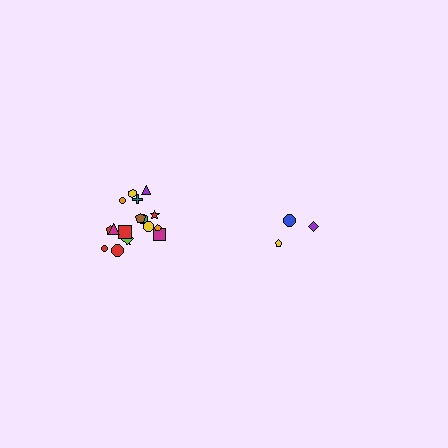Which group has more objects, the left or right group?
The left group.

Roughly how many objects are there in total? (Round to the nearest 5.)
Roughly 20 objects in total.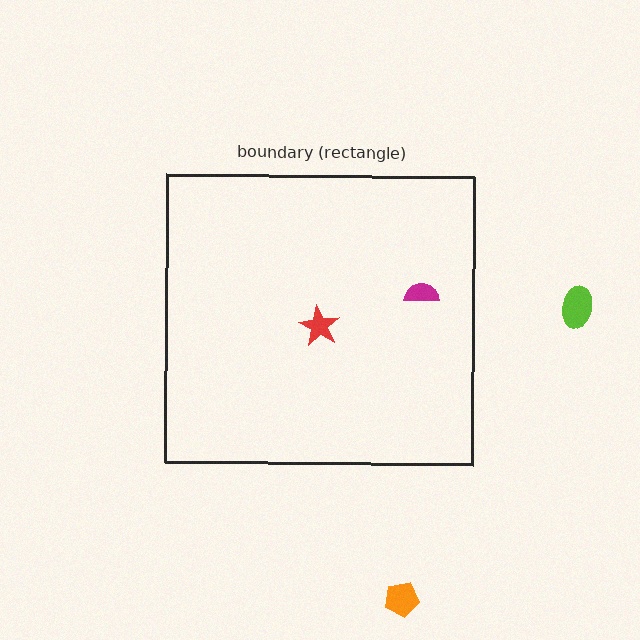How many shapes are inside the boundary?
2 inside, 2 outside.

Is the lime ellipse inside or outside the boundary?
Outside.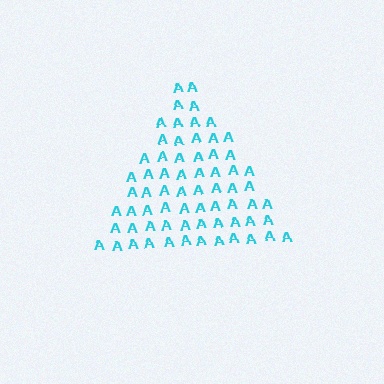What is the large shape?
The large shape is a triangle.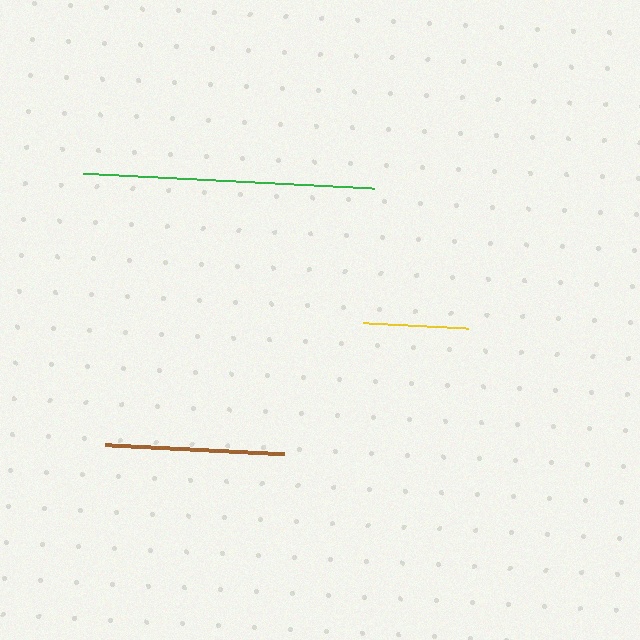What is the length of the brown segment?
The brown segment is approximately 179 pixels long.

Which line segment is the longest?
The green line is the longest at approximately 291 pixels.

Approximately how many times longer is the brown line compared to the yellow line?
The brown line is approximately 1.7 times the length of the yellow line.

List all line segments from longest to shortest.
From longest to shortest: green, brown, yellow.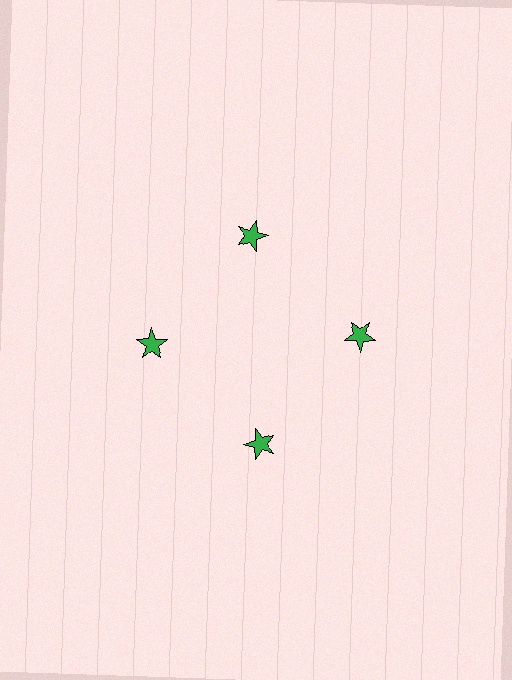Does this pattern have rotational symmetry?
Yes, this pattern has 4-fold rotational symmetry. It looks the same after rotating 90 degrees around the center.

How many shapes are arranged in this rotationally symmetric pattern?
There are 4 shapes, arranged in 4 groups of 1.